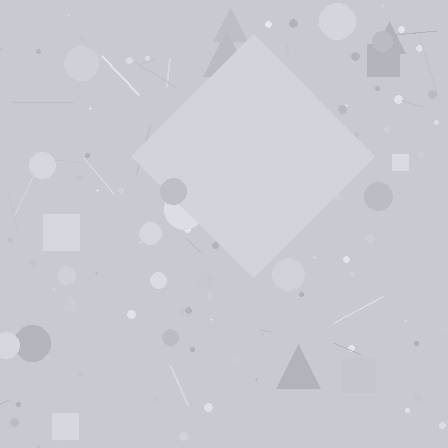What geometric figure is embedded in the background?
A diamond is embedded in the background.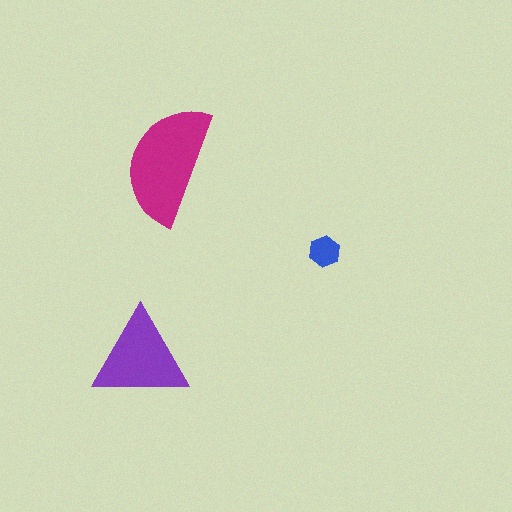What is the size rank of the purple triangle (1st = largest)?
2nd.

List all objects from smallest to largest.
The blue hexagon, the purple triangle, the magenta semicircle.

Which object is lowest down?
The purple triangle is bottommost.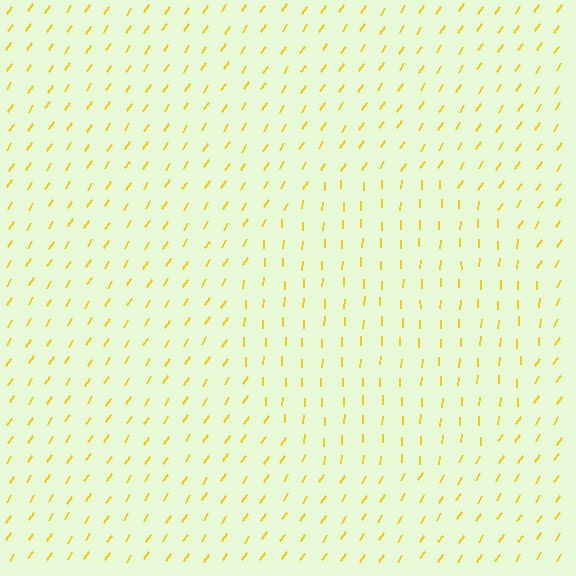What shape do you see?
I see a circle.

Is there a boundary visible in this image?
Yes, there is a texture boundary formed by a change in line orientation.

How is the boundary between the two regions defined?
The boundary is defined purely by a change in line orientation (approximately 32 degrees difference). All lines are the same color and thickness.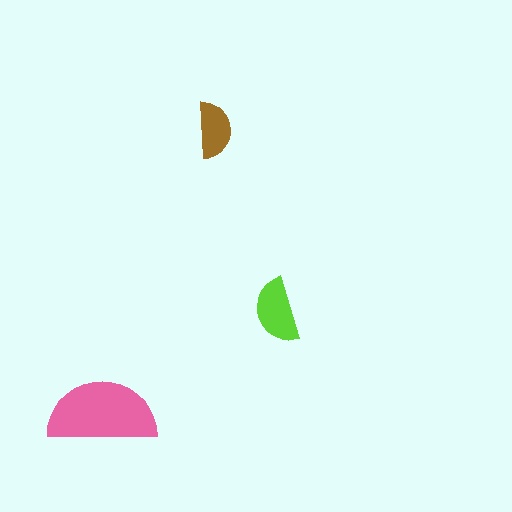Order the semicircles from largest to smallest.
the pink one, the lime one, the brown one.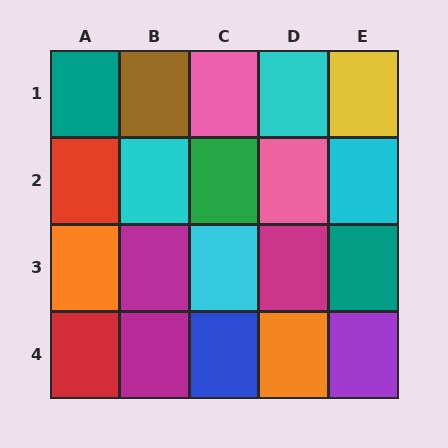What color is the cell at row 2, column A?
Red.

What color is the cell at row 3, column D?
Magenta.